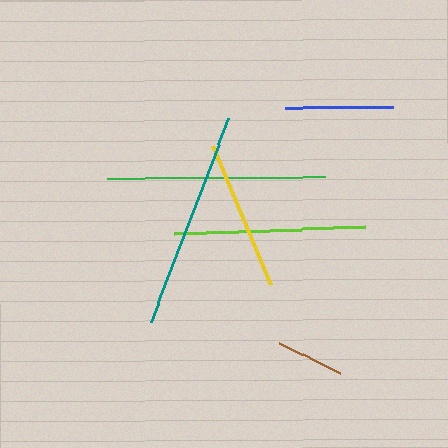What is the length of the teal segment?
The teal segment is approximately 219 pixels long.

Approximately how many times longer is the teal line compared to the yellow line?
The teal line is approximately 1.5 times the length of the yellow line.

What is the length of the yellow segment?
The yellow segment is approximately 150 pixels long.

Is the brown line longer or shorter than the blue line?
The blue line is longer than the brown line.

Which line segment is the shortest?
The brown line is the shortest at approximately 68 pixels.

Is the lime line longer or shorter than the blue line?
The lime line is longer than the blue line.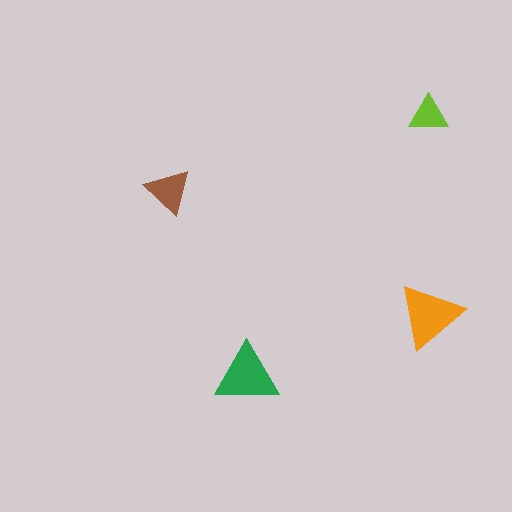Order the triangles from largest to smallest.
the orange one, the green one, the brown one, the lime one.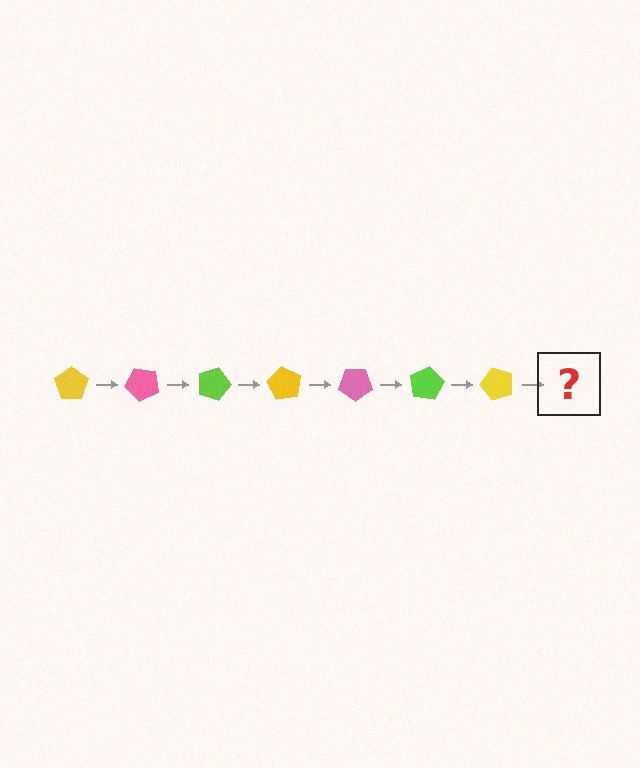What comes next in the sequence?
The next element should be a pink pentagon, rotated 315 degrees from the start.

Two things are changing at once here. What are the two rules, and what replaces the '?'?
The two rules are that it rotates 45 degrees each step and the color cycles through yellow, pink, and lime. The '?' should be a pink pentagon, rotated 315 degrees from the start.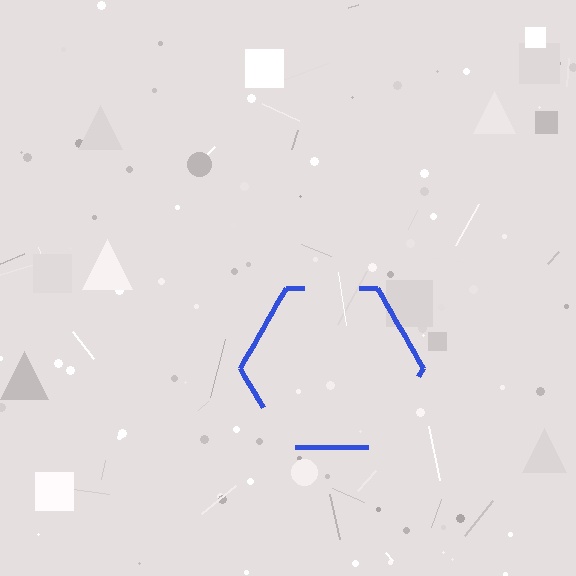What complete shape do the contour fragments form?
The contour fragments form a hexagon.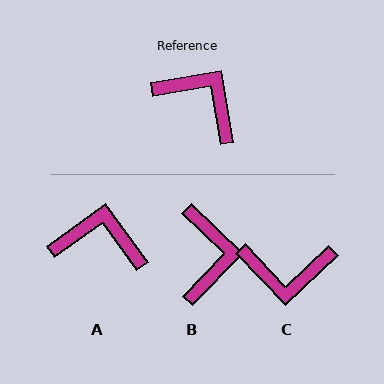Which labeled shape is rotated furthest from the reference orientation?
C, about 146 degrees away.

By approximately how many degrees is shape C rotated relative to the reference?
Approximately 146 degrees clockwise.